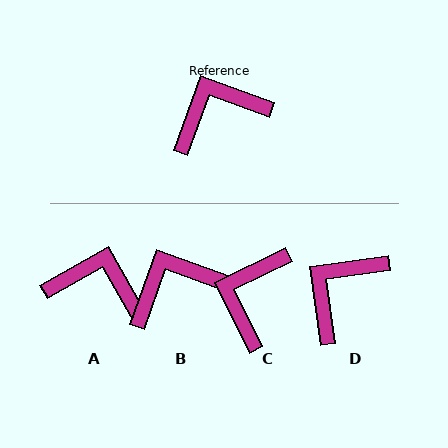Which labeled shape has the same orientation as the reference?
B.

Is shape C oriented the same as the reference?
No, it is off by about 46 degrees.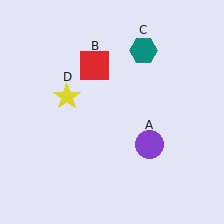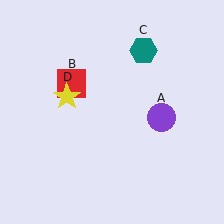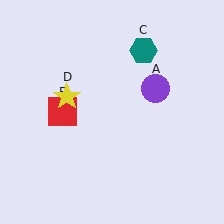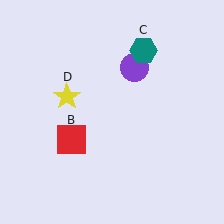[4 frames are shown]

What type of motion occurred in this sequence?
The purple circle (object A), red square (object B) rotated counterclockwise around the center of the scene.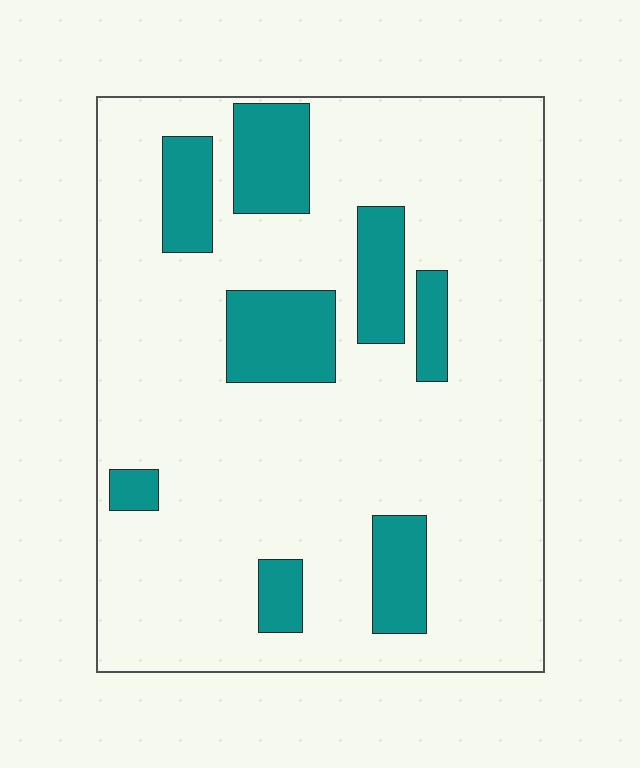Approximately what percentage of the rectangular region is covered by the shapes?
Approximately 20%.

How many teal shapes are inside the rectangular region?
8.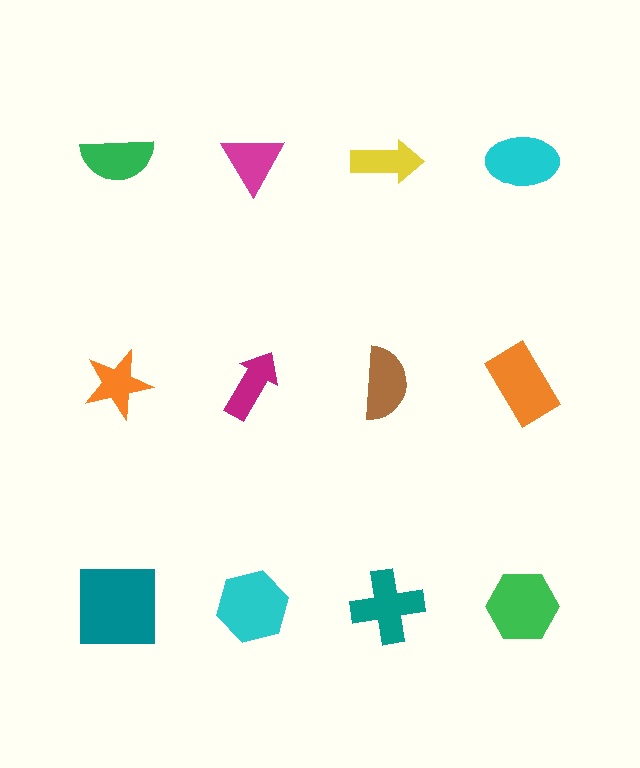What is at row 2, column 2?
A magenta arrow.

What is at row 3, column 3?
A teal cross.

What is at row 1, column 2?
A magenta triangle.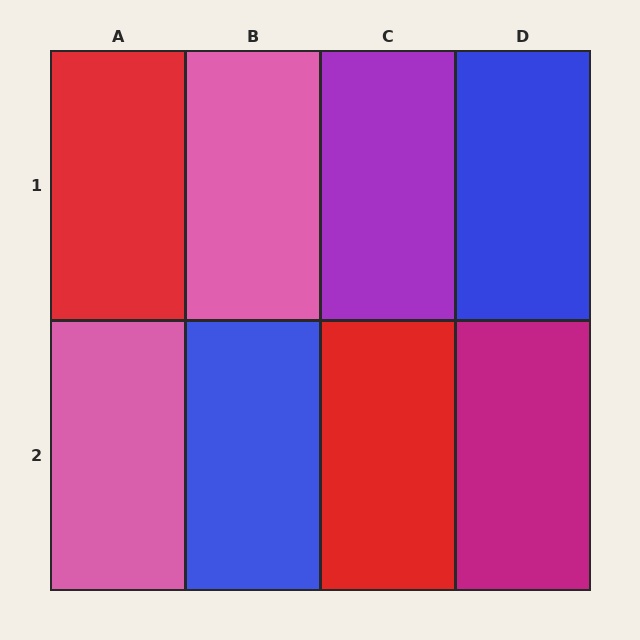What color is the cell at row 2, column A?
Pink.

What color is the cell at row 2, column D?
Magenta.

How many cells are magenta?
1 cell is magenta.